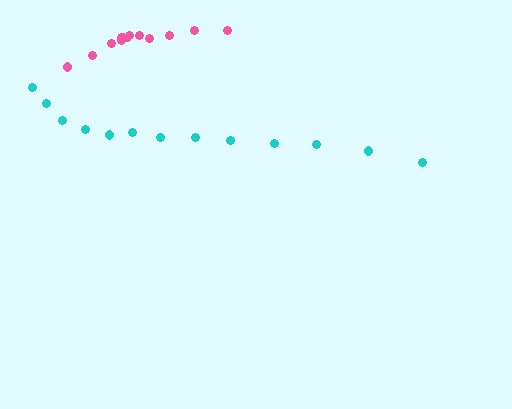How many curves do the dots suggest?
There are 2 distinct paths.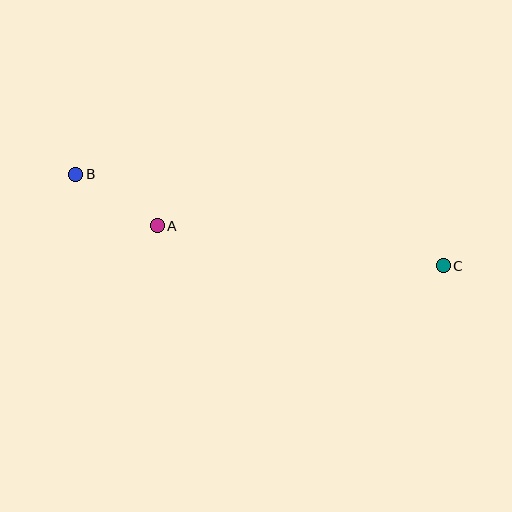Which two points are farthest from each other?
Points B and C are farthest from each other.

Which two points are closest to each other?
Points A and B are closest to each other.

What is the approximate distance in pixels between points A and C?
The distance between A and C is approximately 289 pixels.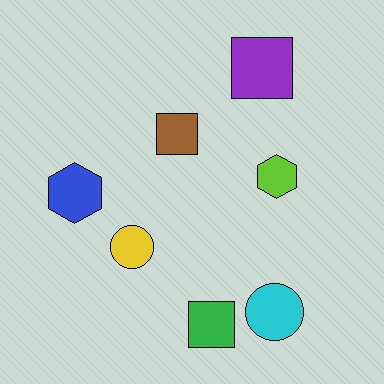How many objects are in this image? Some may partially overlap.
There are 7 objects.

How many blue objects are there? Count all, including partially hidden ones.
There is 1 blue object.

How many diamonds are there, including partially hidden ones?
There are no diamonds.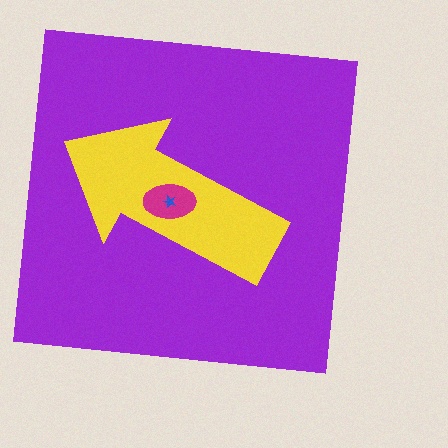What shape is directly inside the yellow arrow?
The magenta ellipse.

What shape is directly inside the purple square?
The yellow arrow.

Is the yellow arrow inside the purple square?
Yes.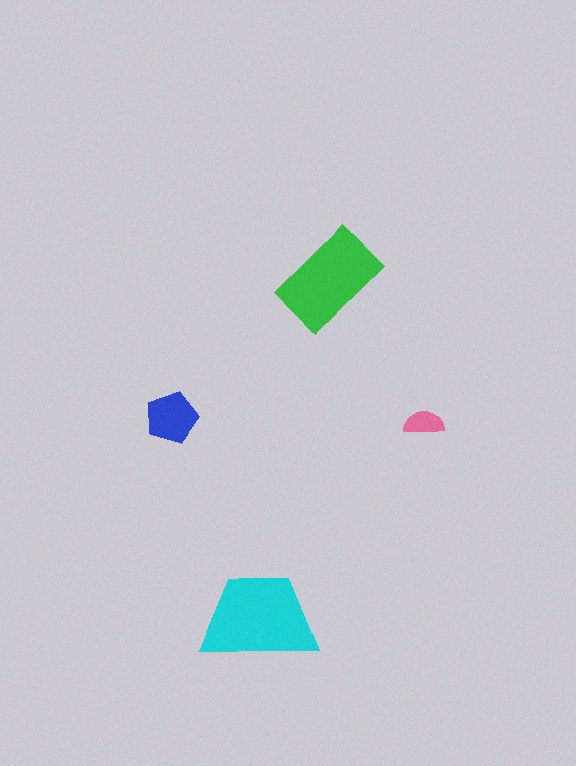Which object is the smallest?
The pink semicircle.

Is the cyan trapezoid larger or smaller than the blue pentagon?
Larger.